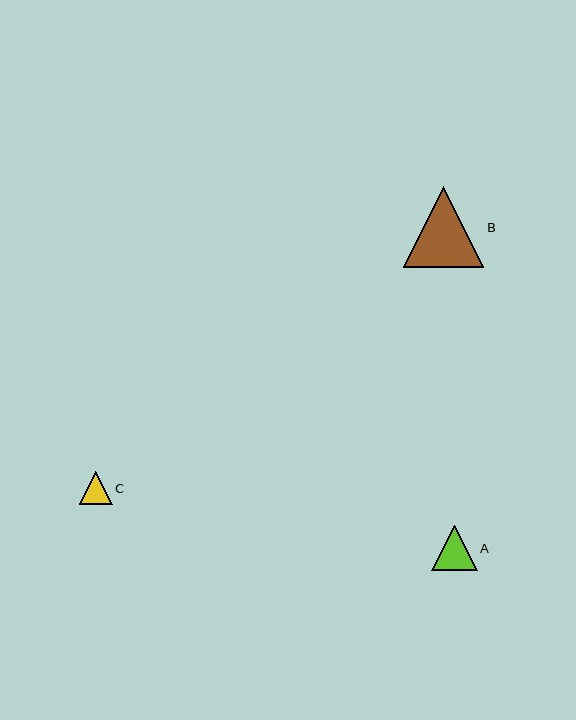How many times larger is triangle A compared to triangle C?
Triangle A is approximately 1.4 times the size of triangle C.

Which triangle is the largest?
Triangle B is the largest with a size of approximately 80 pixels.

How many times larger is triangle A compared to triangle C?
Triangle A is approximately 1.4 times the size of triangle C.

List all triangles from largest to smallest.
From largest to smallest: B, A, C.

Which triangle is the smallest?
Triangle C is the smallest with a size of approximately 33 pixels.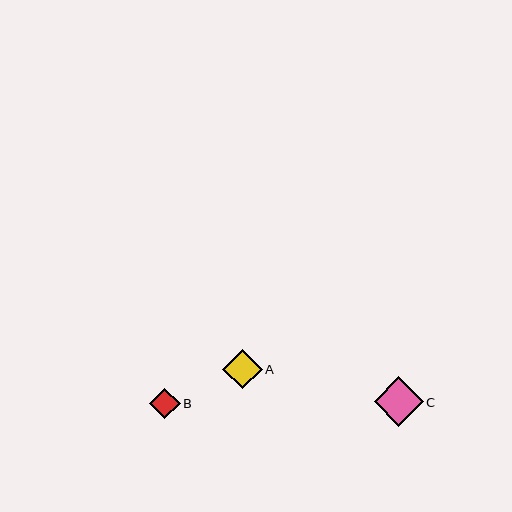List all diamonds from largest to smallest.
From largest to smallest: C, A, B.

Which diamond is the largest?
Diamond C is the largest with a size of approximately 49 pixels.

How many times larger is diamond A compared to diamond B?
Diamond A is approximately 1.3 times the size of diamond B.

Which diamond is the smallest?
Diamond B is the smallest with a size of approximately 31 pixels.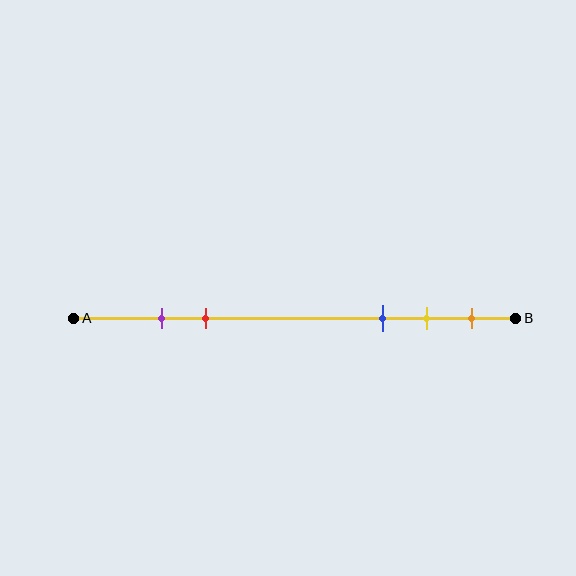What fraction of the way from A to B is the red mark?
The red mark is approximately 30% (0.3) of the way from A to B.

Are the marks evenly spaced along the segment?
No, the marks are not evenly spaced.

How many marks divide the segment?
There are 5 marks dividing the segment.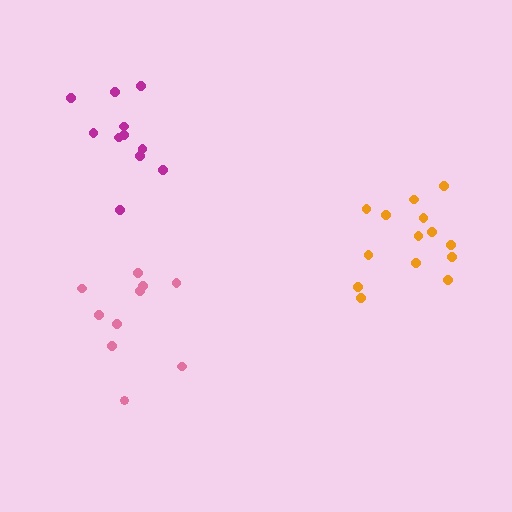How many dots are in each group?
Group 1: 10 dots, Group 2: 14 dots, Group 3: 11 dots (35 total).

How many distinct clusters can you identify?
There are 3 distinct clusters.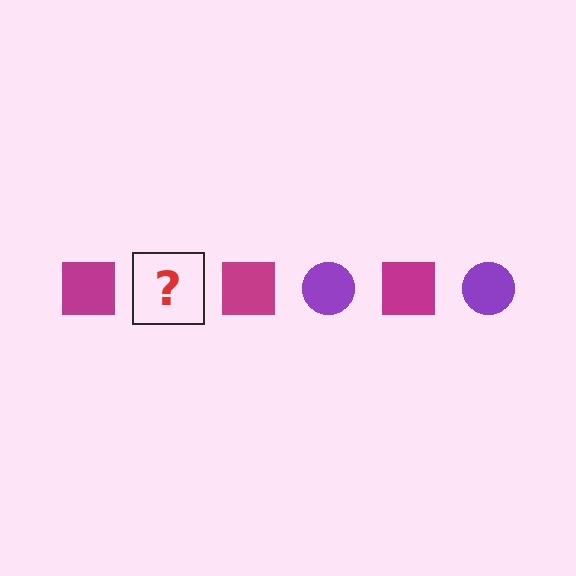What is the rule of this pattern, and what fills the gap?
The rule is that the pattern alternates between magenta square and purple circle. The gap should be filled with a purple circle.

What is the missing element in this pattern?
The missing element is a purple circle.